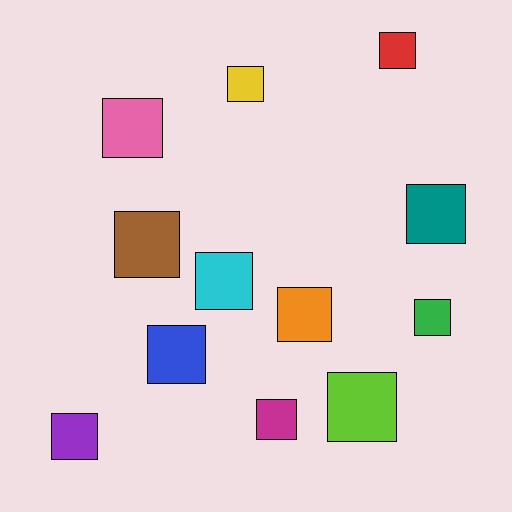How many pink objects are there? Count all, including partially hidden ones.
There is 1 pink object.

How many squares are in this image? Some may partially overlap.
There are 12 squares.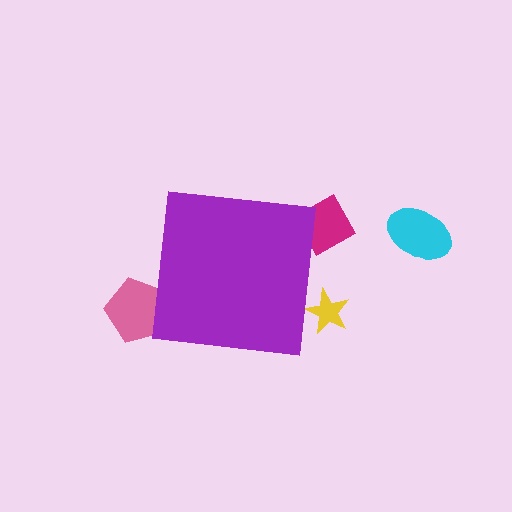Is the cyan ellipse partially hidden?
No, the cyan ellipse is fully visible.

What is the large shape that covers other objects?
A purple square.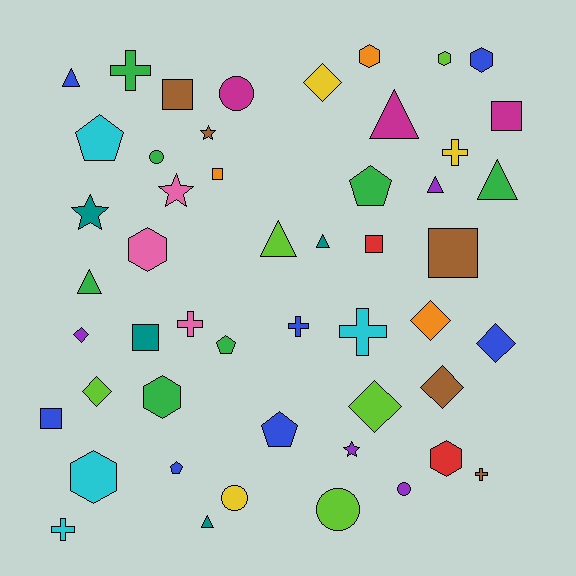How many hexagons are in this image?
There are 7 hexagons.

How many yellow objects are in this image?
There are 3 yellow objects.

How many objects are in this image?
There are 50 objects.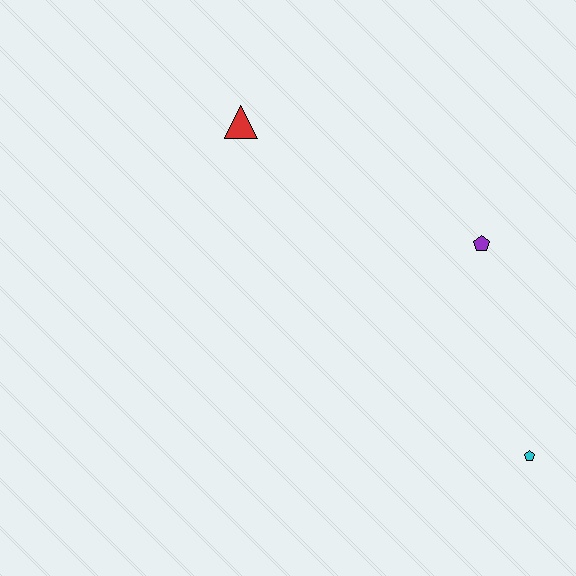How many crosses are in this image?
There are no crosses.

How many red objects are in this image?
There is 1 red object.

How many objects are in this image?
There are 3 objects.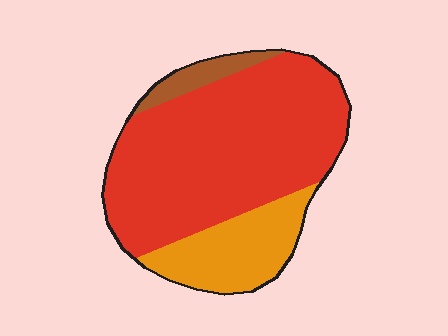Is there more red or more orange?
Red.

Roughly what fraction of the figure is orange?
Orange takes up about one fifth (1/5) of the figure.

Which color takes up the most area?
Red, at roughly 70%.